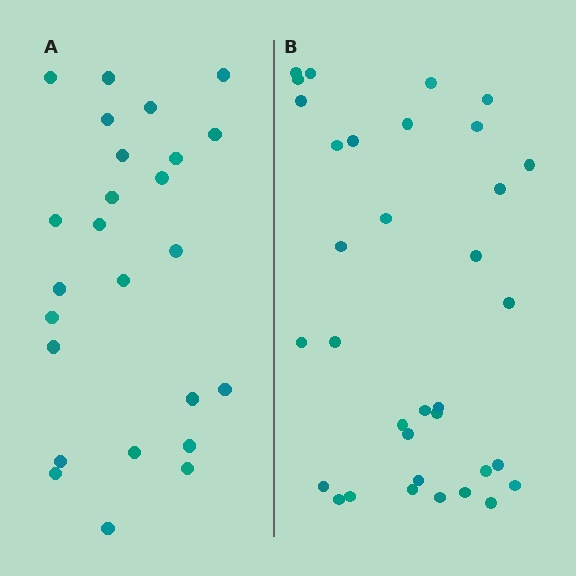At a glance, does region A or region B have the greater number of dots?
Region B (the right region) has more dots.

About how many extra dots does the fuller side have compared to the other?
Region B has roughly 8 or so more dots than region A.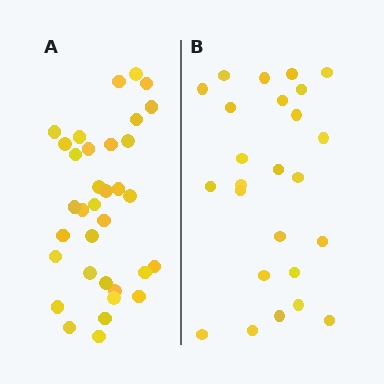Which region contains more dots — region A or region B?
Region A (the left region) has more dots.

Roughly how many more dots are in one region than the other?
Region A has roughly 8 or so more dots than region B.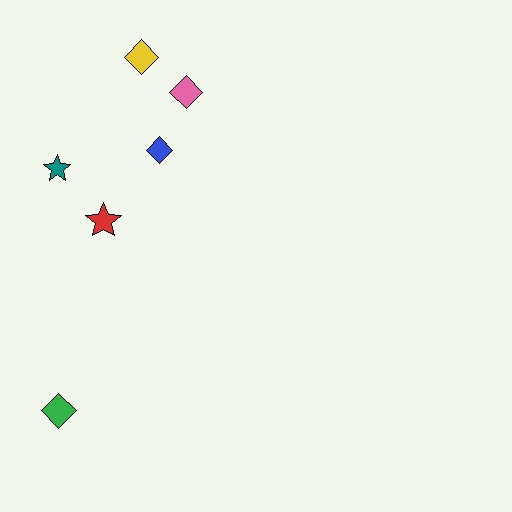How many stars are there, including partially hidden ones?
There are 2 stars.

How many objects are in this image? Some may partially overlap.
There are 6 objects.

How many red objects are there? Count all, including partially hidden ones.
There is 1 red object.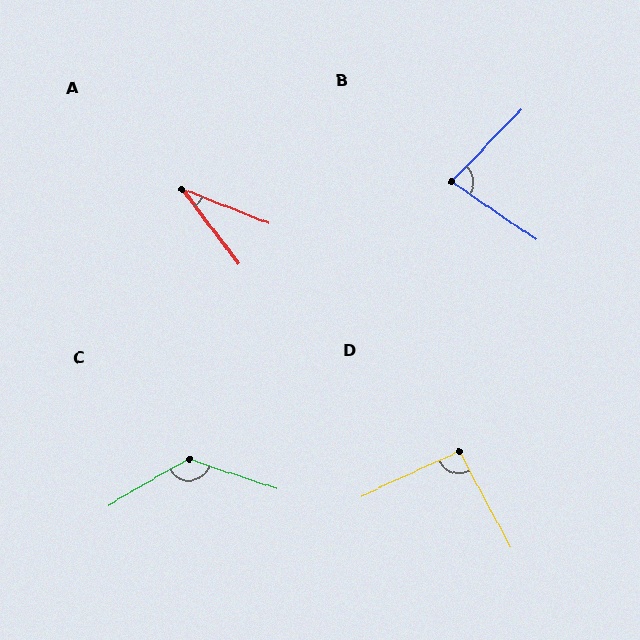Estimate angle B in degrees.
Approximately 81 degrees.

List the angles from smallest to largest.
A (31°), B (81°), D (93°), C (132°).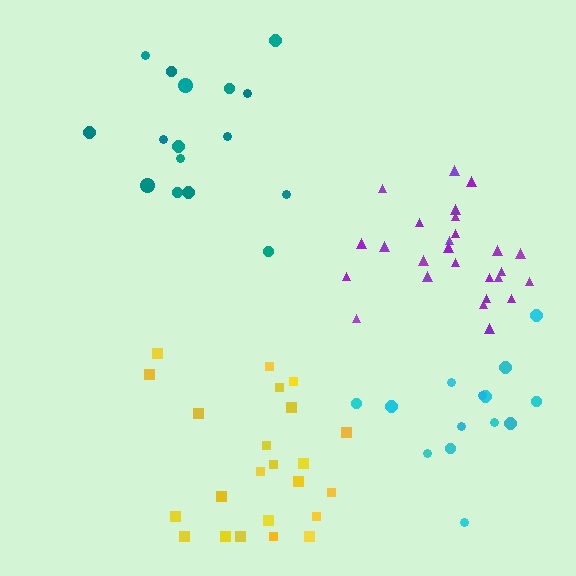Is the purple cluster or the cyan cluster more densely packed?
Purple.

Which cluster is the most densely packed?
Purple.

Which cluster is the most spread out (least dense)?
Teal.